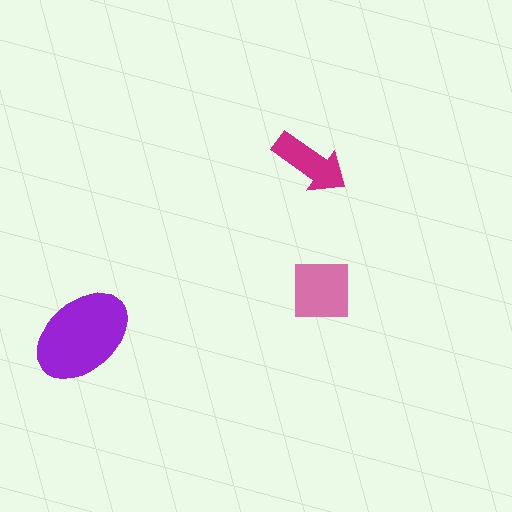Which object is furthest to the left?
The purple ellipse is leftmost.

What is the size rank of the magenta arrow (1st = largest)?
3rd.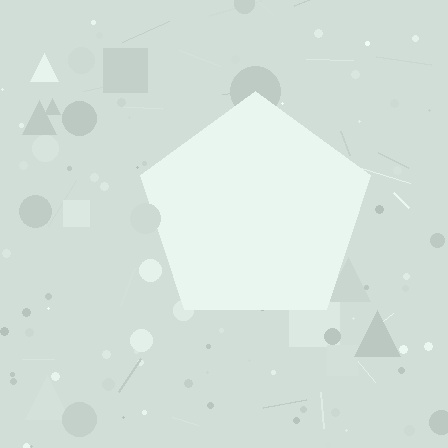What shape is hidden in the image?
A pentagon is hidden in the image.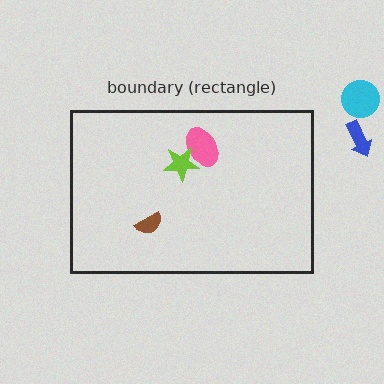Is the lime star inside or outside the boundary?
Inside.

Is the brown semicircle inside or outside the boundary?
Inside.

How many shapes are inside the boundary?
3 inside, 2 outside.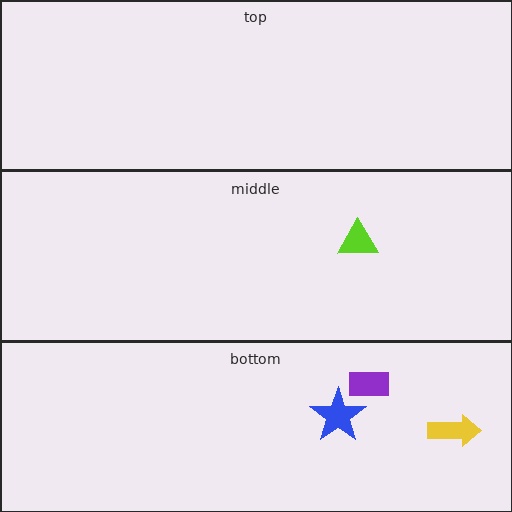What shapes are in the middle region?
The lime triangle.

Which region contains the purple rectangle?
The bottom region.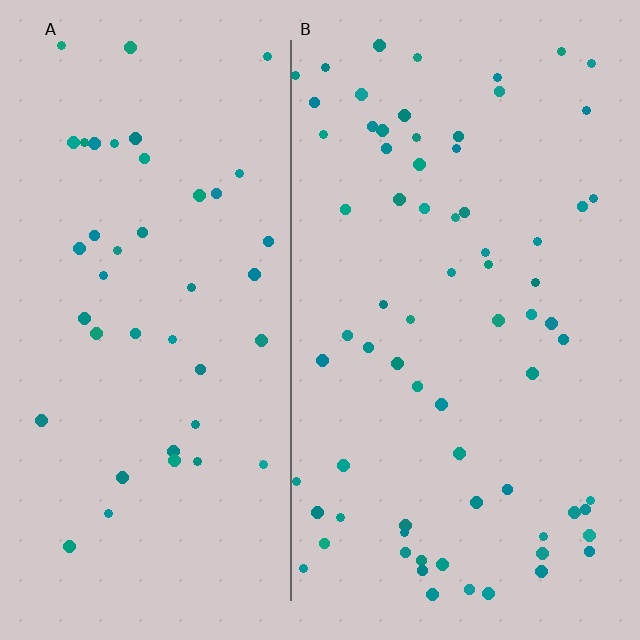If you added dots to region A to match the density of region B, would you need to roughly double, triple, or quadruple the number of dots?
Approximately double.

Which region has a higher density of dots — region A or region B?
B (the right).